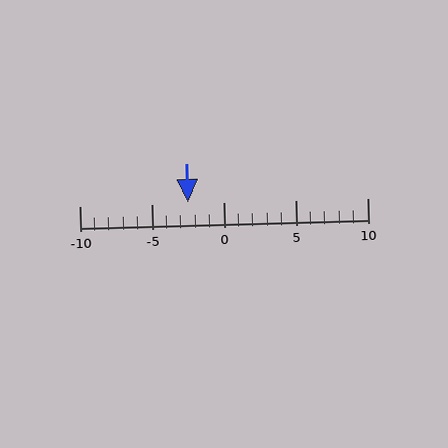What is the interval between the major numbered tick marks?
The major tick marks are spaced 5 units apart.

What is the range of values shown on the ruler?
The ruler shows values from -10 to 10.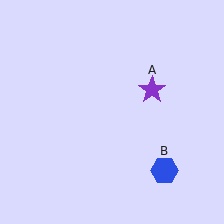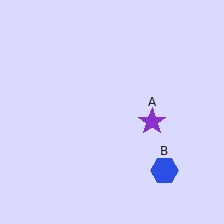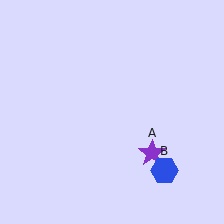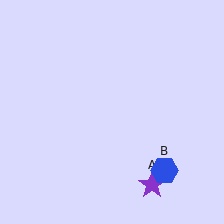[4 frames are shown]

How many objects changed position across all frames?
1 object changed position: purple star (object A).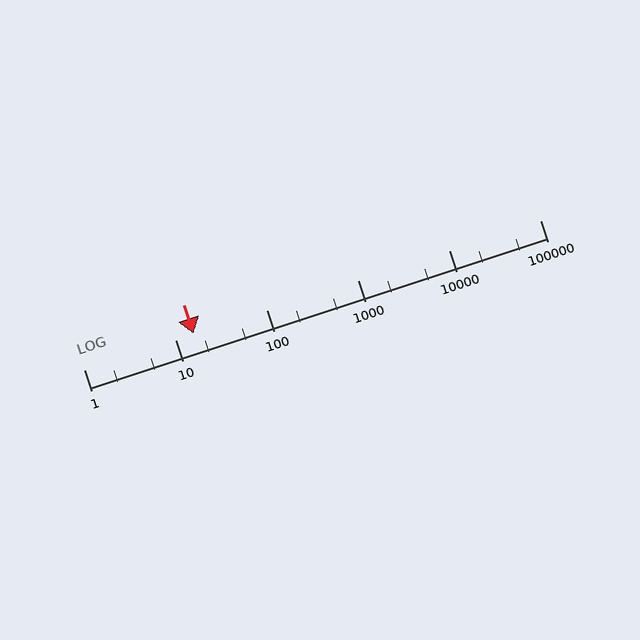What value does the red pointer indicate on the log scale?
The pointer indicates approximately 16.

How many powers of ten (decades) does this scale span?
The scale spans 5 decades, from 1 to 100000.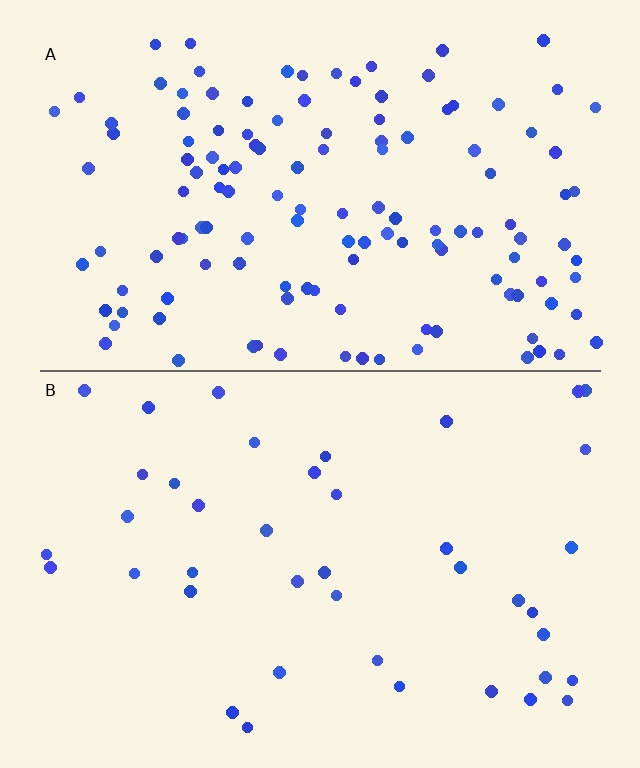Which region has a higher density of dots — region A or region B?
A (the top).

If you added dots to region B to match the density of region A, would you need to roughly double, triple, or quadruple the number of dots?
Approximately triple.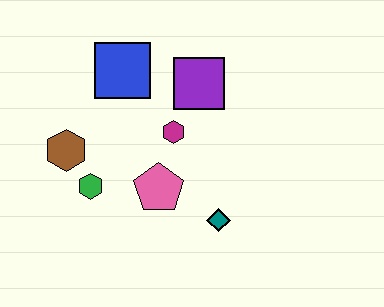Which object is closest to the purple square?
The magenta hexagon is closest to the purple square.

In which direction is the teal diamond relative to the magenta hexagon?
The teal diamond is below the magenta hexagon.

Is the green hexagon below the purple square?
Yes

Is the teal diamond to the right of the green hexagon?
Yes